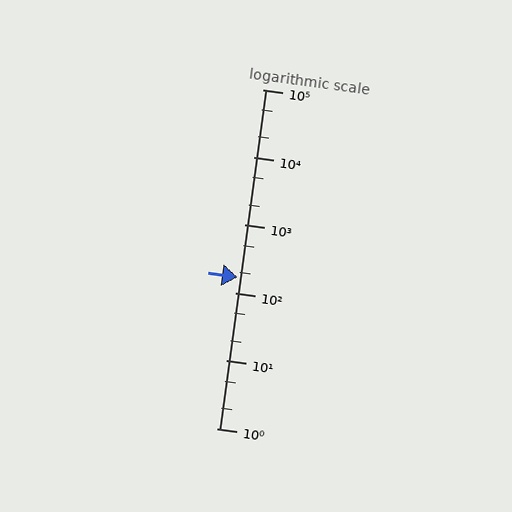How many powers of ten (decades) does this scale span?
The scale spans 5 decades, from 1 to 100000.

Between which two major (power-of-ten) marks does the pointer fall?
The pointer is between 100 and 1000.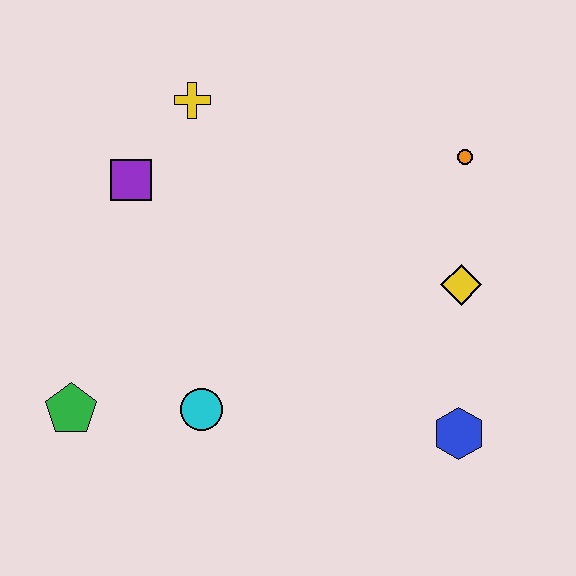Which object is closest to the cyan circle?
The green pentagon is closest to the cyan circle.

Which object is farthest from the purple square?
The blue hexagon is farthest from the purple square.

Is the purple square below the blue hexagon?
No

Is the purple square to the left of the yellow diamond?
Yes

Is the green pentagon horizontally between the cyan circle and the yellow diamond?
No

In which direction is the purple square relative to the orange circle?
The purple square is to the left of the orange circle.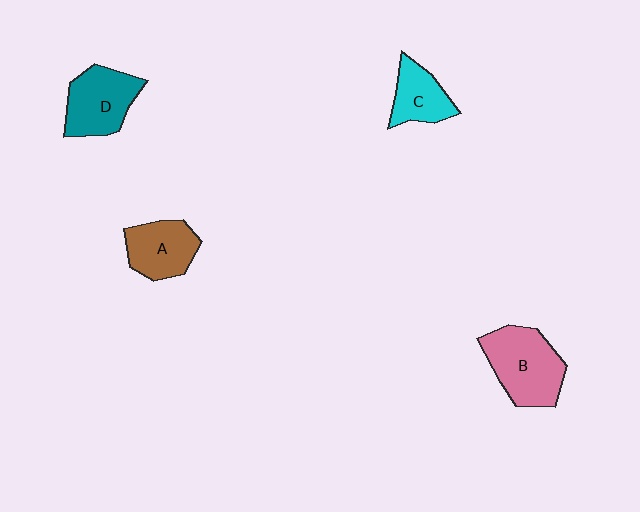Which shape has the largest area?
Shape B (pink).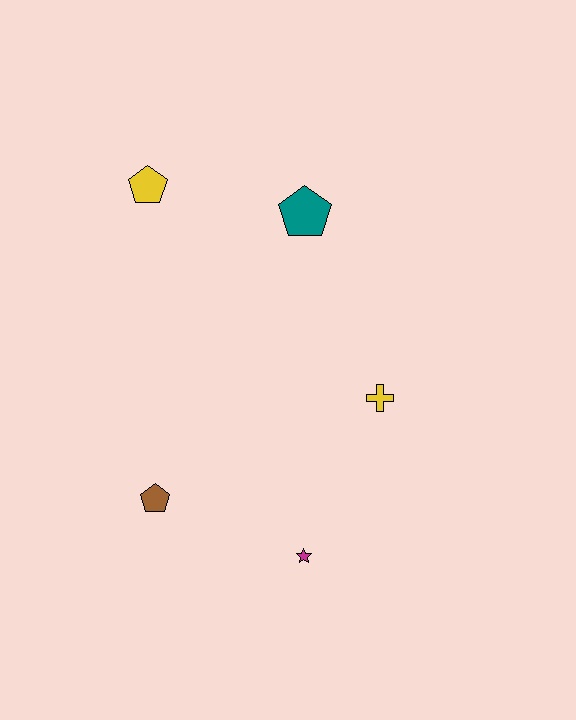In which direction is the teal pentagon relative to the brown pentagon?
The teal pentagon is above the brown pentagon.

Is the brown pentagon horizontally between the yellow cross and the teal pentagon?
No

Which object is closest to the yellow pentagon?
The teal pentagon is closest to the yellow pentagon.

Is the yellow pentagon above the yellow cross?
Yes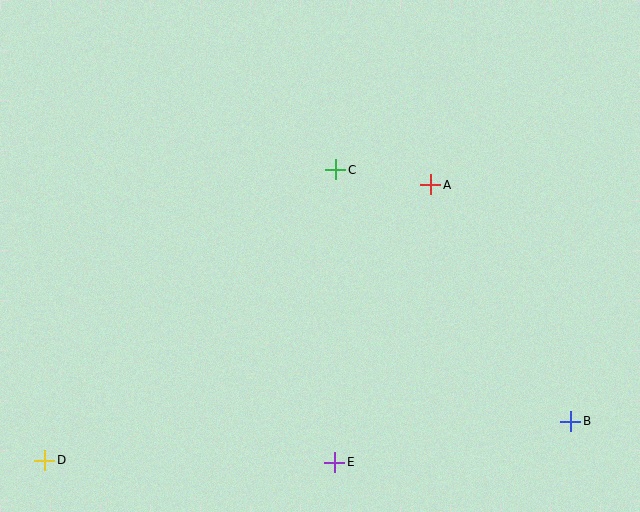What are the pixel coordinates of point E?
Point E is at (335, 462).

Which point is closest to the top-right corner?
Point A is closest to the top-right corner.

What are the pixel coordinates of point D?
Point D is at (45, 460).